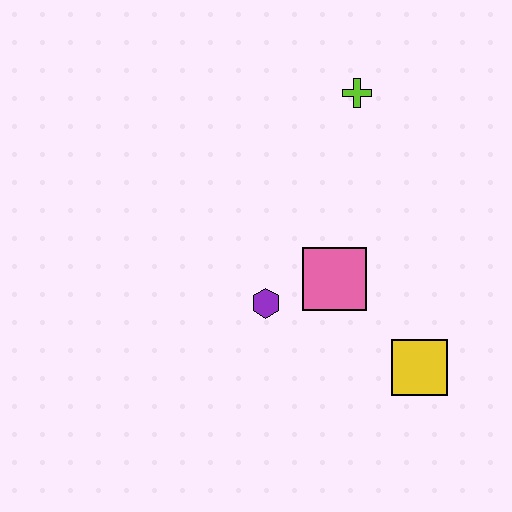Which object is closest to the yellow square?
The pink square is closest to the yellow square.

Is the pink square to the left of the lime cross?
Yes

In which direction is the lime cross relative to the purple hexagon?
The lime cross is above the purple hexagon.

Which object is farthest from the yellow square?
The lime cross is farthest from the yellow square.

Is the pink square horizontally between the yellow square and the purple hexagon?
Yes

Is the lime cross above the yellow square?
Yes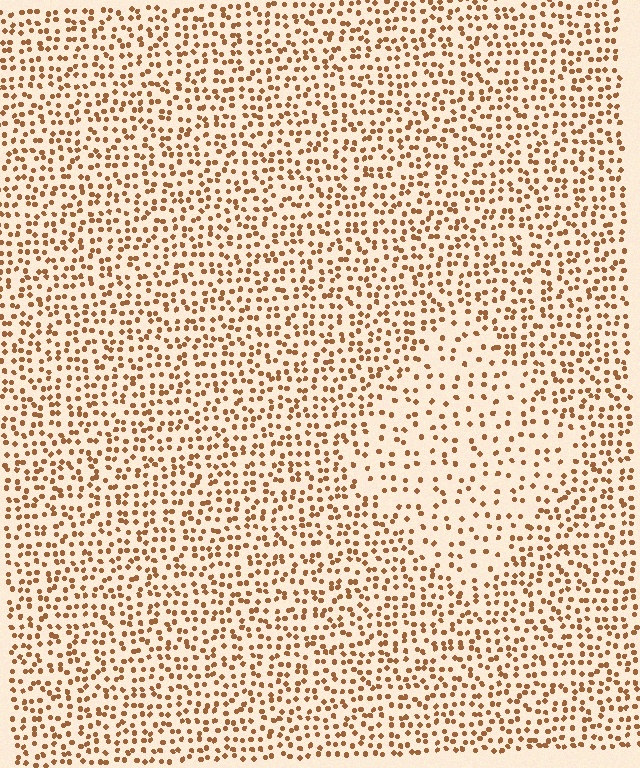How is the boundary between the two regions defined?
The boundary is defined by a change in element density (approximately 2.0x ratio). All elements are the same color, size, and shape.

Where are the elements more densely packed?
The elements are more densely packed outside the diamond boundary.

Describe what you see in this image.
The image contains small brown elements arranged at two different densities. A diamond-shaped region is visible where the elements are less densely packed than the surrounding area.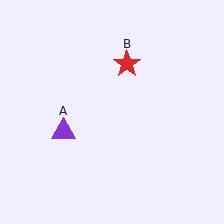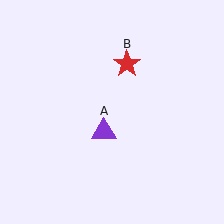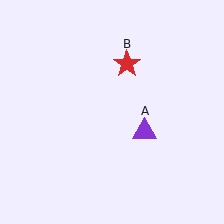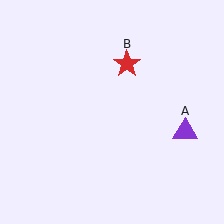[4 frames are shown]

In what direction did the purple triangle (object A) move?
The purple triangle (object A) moved right.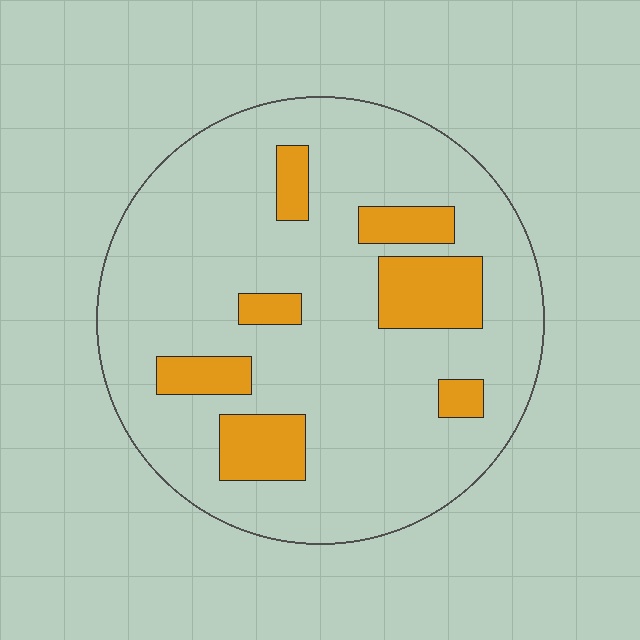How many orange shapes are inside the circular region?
7.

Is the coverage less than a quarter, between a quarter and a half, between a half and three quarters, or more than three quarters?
Less than a quarter.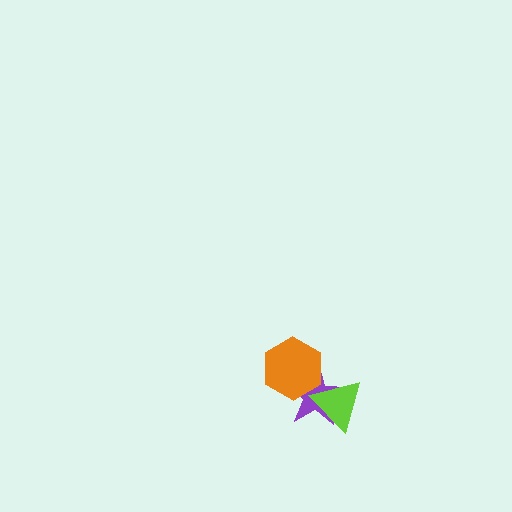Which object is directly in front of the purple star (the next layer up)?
The orange hexagon is directly in front of the purple star.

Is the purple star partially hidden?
Yes, it is partially covered by another shape.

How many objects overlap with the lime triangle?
1 object overlaps with the lime triangle.